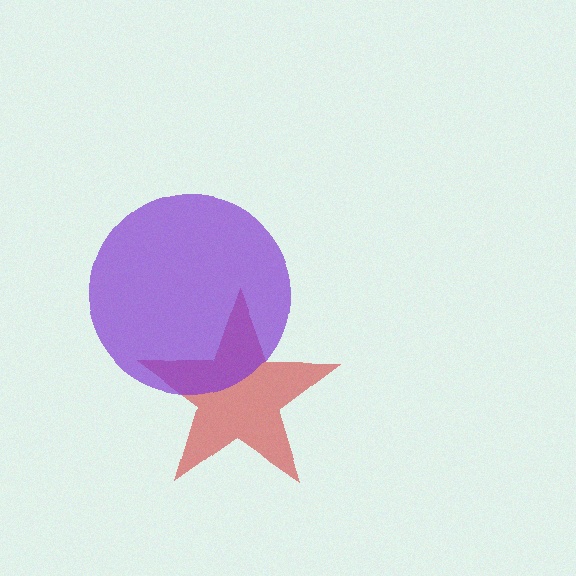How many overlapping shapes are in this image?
There are 2 overlapping shapes in the image.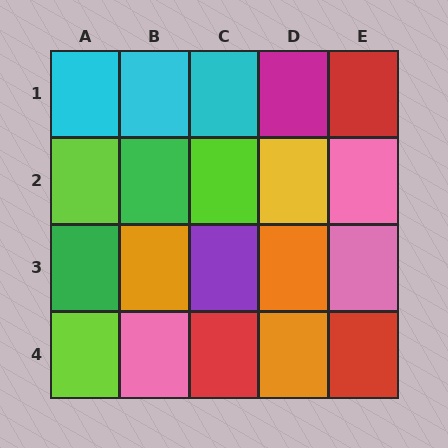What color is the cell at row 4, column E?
Red.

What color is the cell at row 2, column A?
Lime.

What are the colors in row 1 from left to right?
Cyan, cyan, cyan, magenta, red.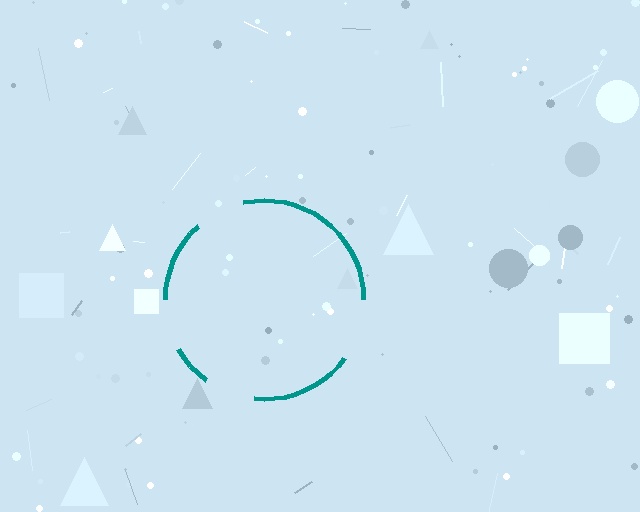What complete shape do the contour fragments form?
The contour fragments form a circle.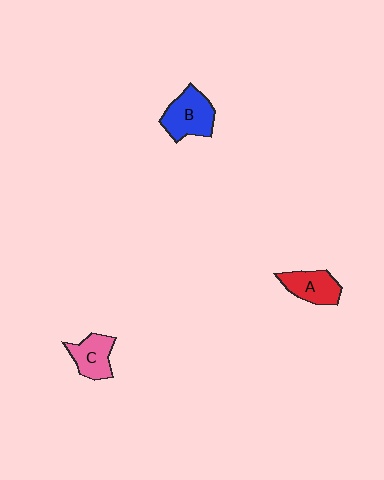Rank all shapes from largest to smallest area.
From largest to smallest: B (blue), A (red), C (pink).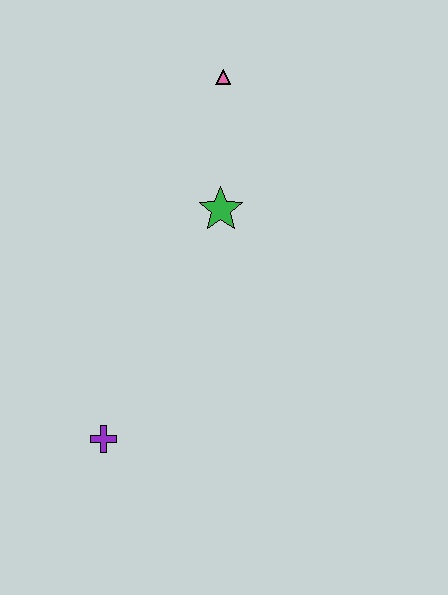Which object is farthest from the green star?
The purple cross is farthest from the green star.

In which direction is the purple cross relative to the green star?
The purple cross is below the green star.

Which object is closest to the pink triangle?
The green star is closest to the pink triangle.